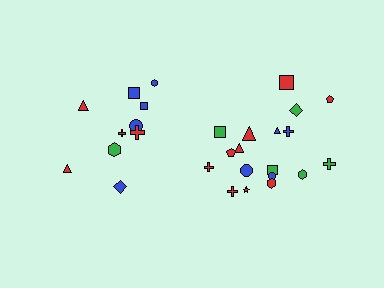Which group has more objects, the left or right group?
The right group.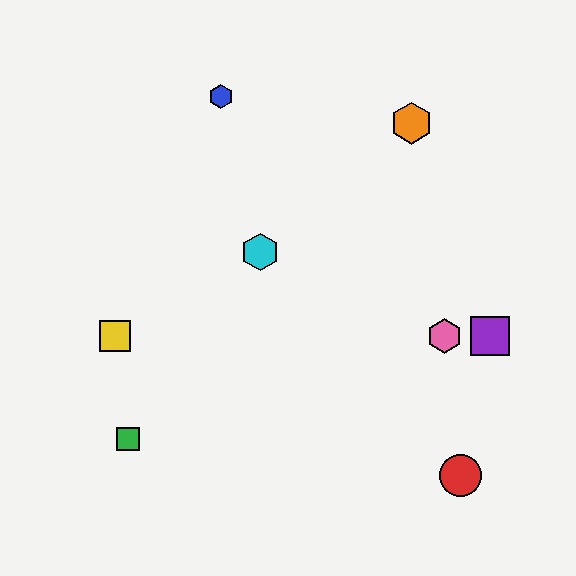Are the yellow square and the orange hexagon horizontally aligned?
No, the yellow square is at y≈336 and the orange hexagon is at y≈123.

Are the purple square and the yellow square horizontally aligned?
Yes, both are at y≈336.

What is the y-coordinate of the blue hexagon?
The blue hexagon is at y≈96.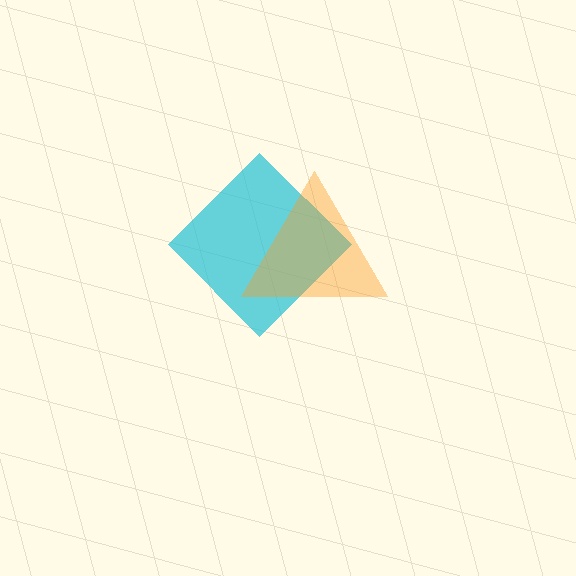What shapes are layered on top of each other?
The layered shapes are: a cyan diamond, an orange triangle.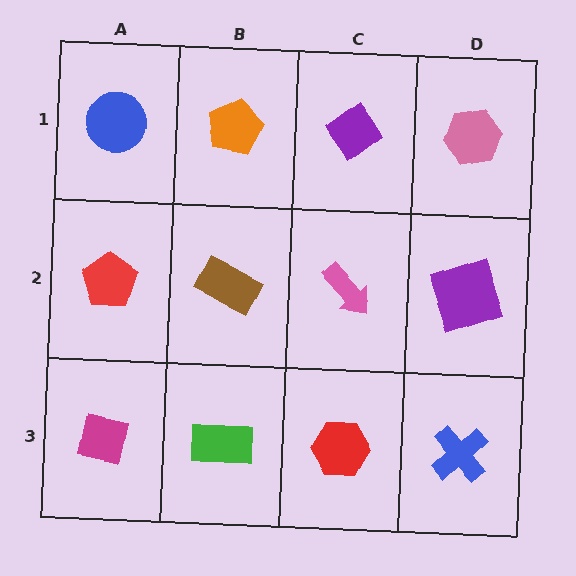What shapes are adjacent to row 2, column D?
A pink hexagon (row 1, column D), a blue cross (row 3, column D), a pink arrow (row 2, column C).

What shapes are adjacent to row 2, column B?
An orange pentagon (row 1, column B), a green rectangle (row 3, column B), a red pentagon (row 2, column A), a pink arrow (row 2, column C).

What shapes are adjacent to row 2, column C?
A purple diamond (row 1, column C), a red hexagon (row 3, column C), a brown rectangle (row 2, column B), a purple square (row 2, column D).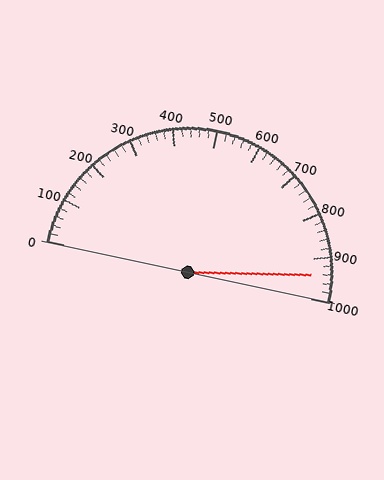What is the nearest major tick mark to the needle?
The nearest major tick mark is 900.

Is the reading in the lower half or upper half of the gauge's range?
The reading is in the upper half of the range (0 to 1000).